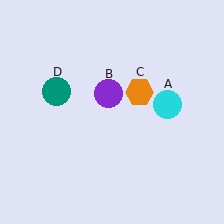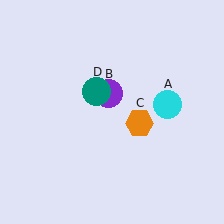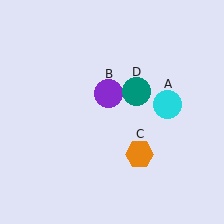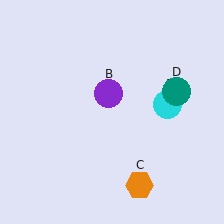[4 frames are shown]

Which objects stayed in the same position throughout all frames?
Cyan circle (object A) and purple circle (object B) remained stationary.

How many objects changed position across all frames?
2 objects changed position: orange hexagon (object C), teal circle (object D).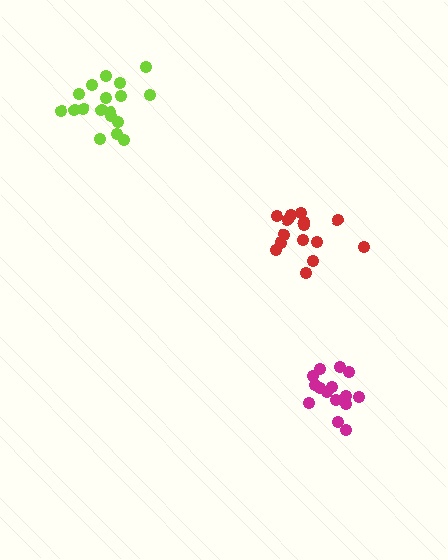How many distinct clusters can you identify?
There are 3 distinct clusters.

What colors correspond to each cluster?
The clusters are colored: red, lime, magenta.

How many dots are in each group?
Group 1: 15 dots, Group 2: 18 dots, Group 3: 15 dots (48 total).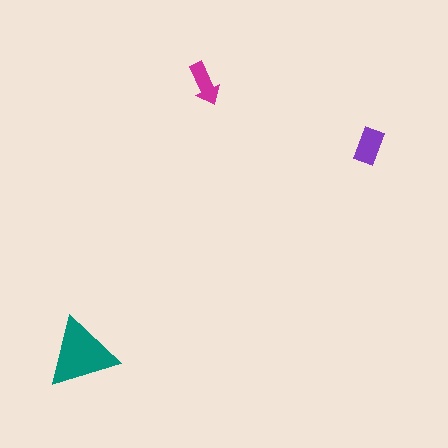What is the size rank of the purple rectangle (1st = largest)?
2nd.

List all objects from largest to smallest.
The teal triangle, the purple rectangle, the magenta arrow.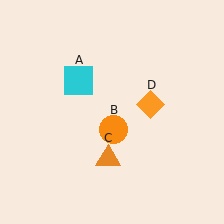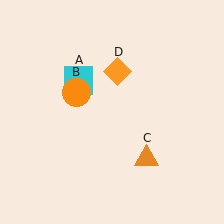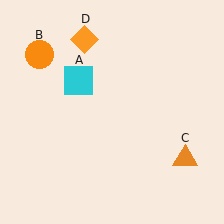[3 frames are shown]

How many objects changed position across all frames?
3 objects changed position: orange circle (object B), orange triangle (object C), orange diamond (object D).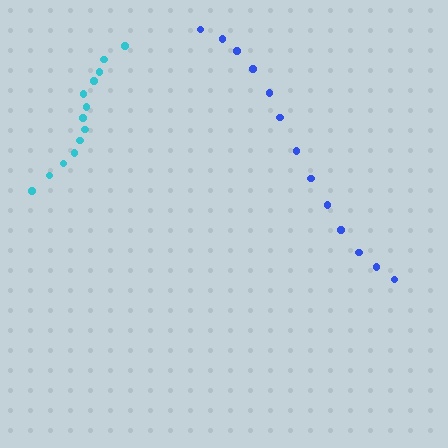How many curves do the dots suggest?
There are 2 distinct paths.